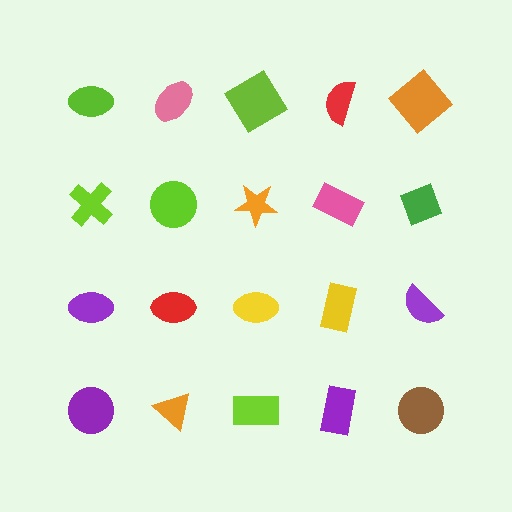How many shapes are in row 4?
5 shapes.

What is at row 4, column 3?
A lime rectangle.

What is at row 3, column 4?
A yellow rectangle.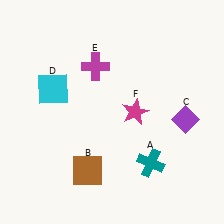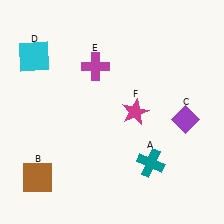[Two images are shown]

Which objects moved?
The objects that moved are: the brown square (B), the cyan square (D).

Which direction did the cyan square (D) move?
The cyan square (D) moved up.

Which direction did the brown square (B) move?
The brown square (B) moved left.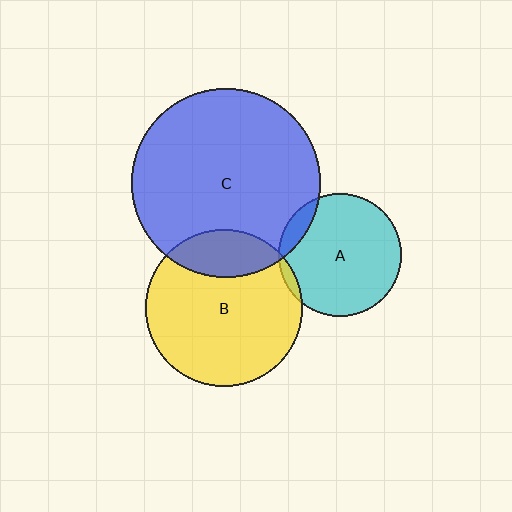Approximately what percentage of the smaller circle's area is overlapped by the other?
Approximately 10%.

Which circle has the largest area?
Circle C (blue).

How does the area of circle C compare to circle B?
Approximately 1.4 times.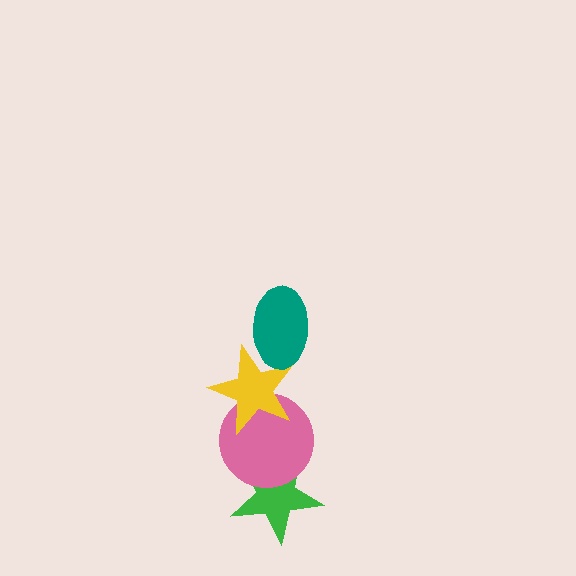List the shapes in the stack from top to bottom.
From top to bottom: the teal ellipse, the yellow star, the pink circle, the green star.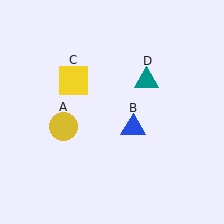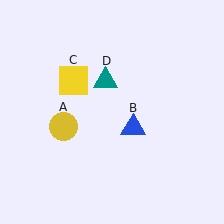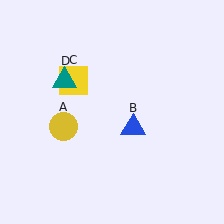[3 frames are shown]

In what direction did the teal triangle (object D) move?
The teal triangle (object D) moved left.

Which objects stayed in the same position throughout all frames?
Yellow circle (object A) and blue triangle (object B) and yellow square (object C) remained stationary.